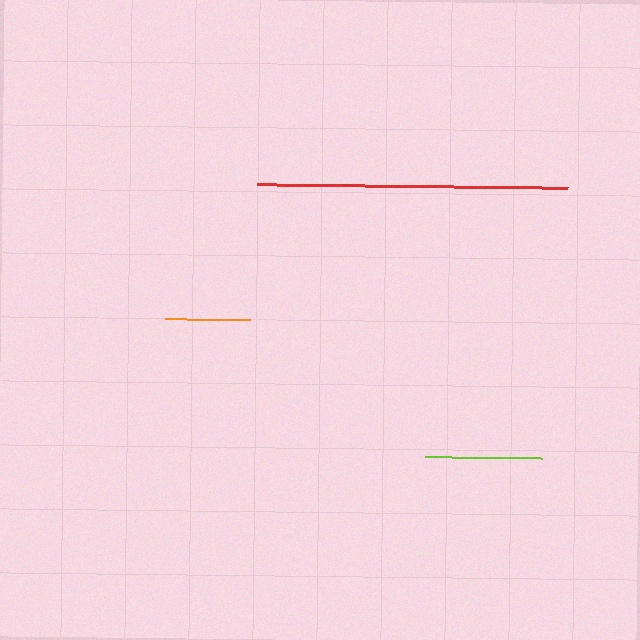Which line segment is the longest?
The red line is the longest at approximately 311 pixels.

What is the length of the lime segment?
The lime segment is approximately 117 pixels long.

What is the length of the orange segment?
The orange segment is approximately 85 pixels long.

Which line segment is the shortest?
The orange line is the shortest at approximately 85 pixels.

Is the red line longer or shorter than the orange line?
The red line is longer than the orange line.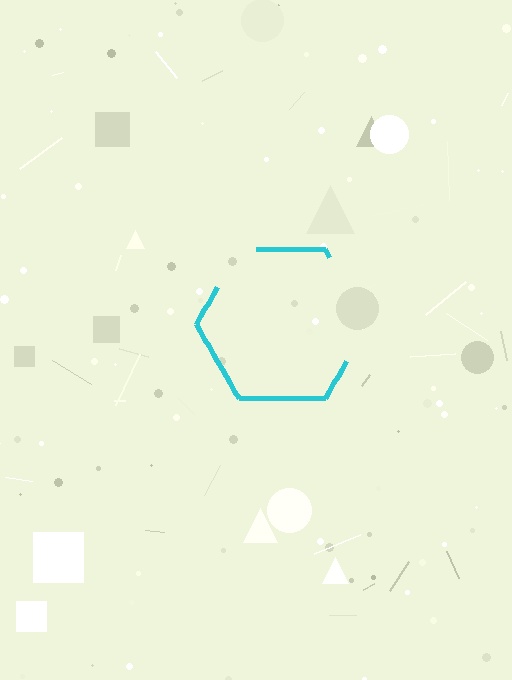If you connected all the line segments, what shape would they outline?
They would outline a hexagon.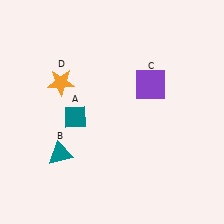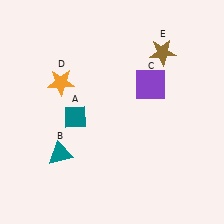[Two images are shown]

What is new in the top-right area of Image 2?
A brown star (E) was added in the top-right area of Image 2.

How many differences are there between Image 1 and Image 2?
There is 1 difference between the two images.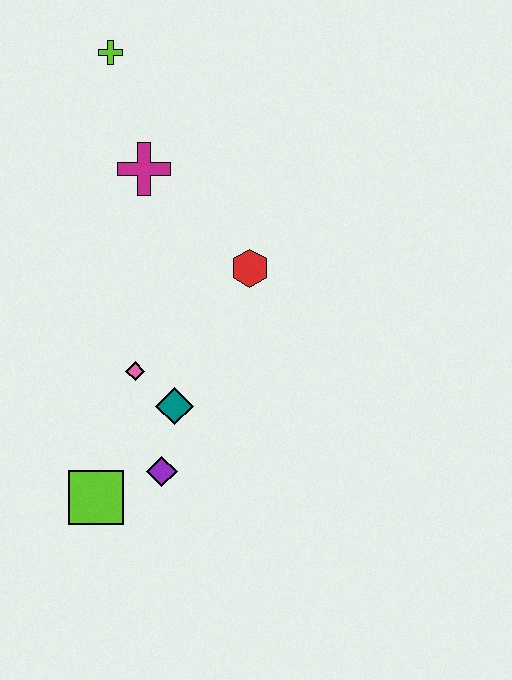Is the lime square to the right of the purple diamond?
No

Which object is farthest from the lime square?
The lime cross is farthest from the lime square.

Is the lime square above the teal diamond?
No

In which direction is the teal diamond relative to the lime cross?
The teal diamond is below the lime cross.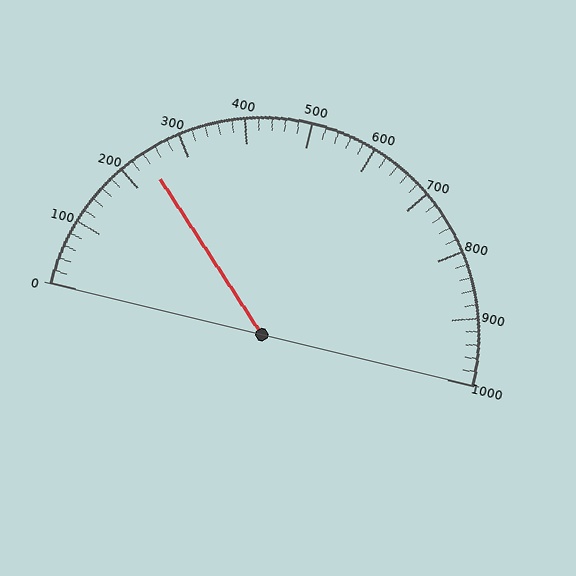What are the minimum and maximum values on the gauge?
The gauge ranges from 0 to 1000.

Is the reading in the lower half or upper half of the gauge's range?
The reading is in the lower half of the range (0 to 1000).